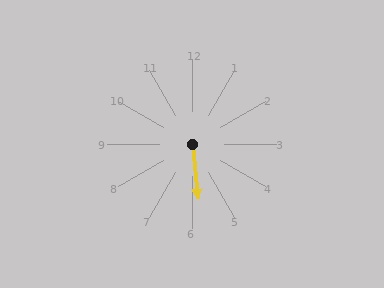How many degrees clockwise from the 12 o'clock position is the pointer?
Approximately 174 degrees.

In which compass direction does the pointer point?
South.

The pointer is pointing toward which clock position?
Roughly 6 o'clock.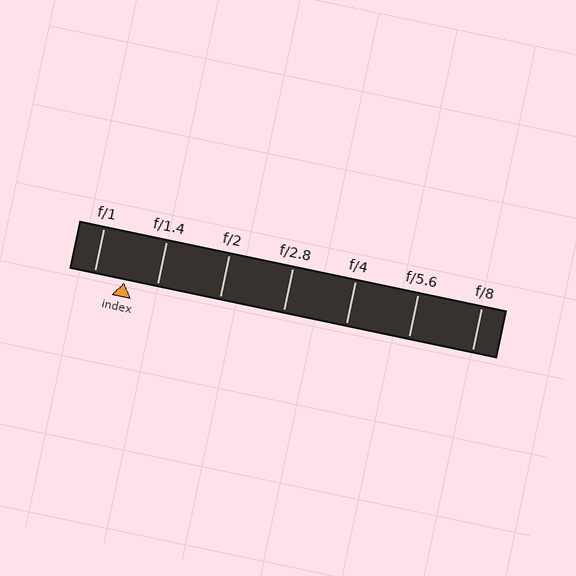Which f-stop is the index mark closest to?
The index mark is closest to f/1.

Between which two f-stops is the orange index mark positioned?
The index mark is between f/1 and f/1.4.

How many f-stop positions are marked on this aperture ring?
There are 7 f-stop positions marked.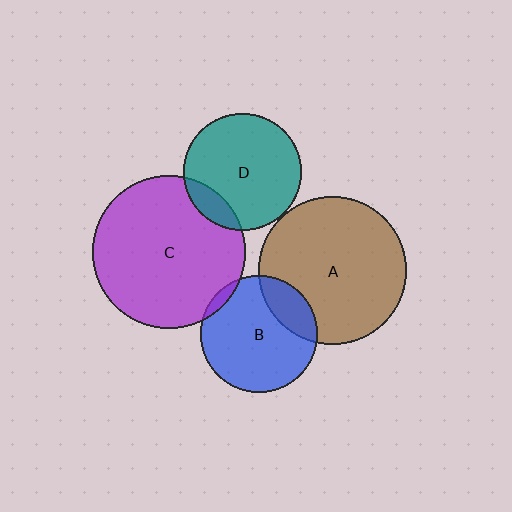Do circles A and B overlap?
Yes.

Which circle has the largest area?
Circle C (purple).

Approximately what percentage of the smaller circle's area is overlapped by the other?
Approximately 20%.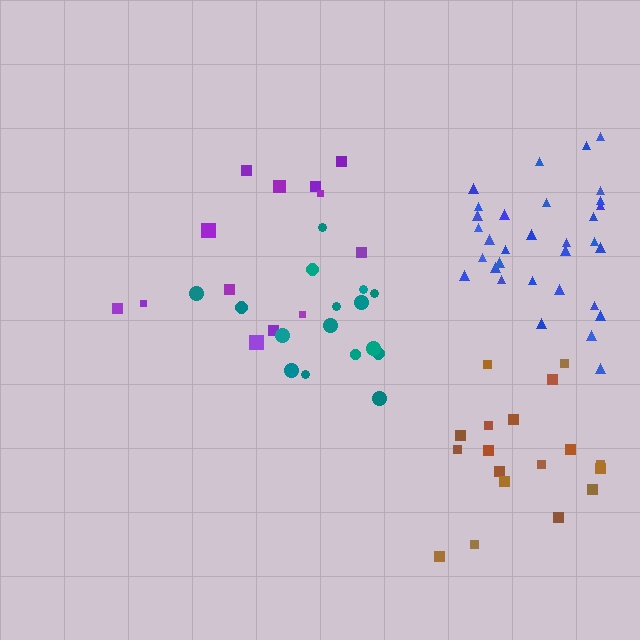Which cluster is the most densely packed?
Blue.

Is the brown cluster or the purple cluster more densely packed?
Brown.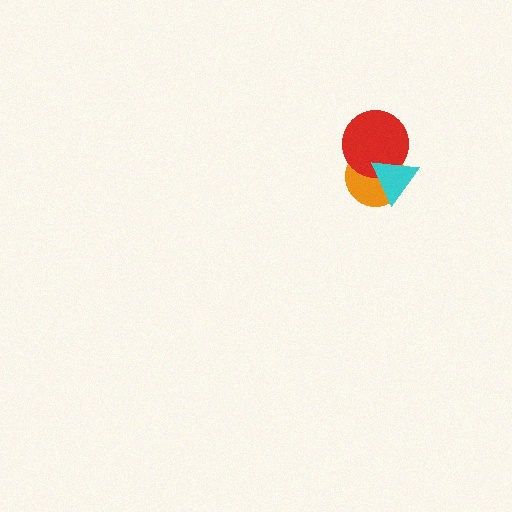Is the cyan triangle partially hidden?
No, no other shape covers it.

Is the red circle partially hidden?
Yes, it is partially covered by another shape.